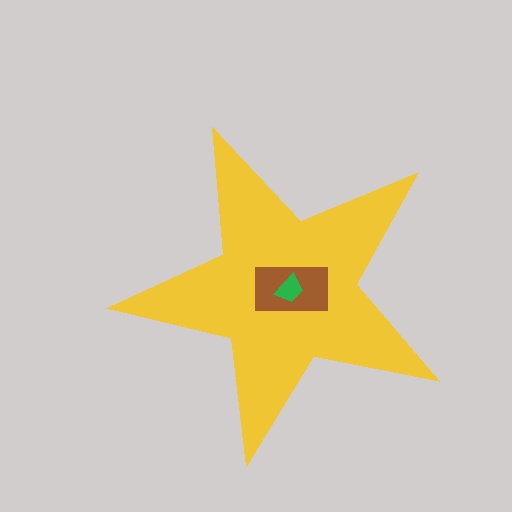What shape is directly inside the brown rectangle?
The green trapezoid.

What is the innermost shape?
The green trapezoid.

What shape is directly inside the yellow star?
The brown rectangle.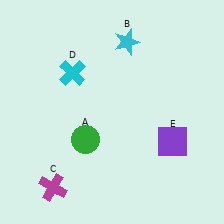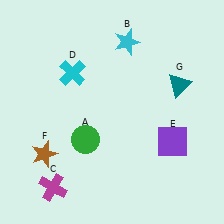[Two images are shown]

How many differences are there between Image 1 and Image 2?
There are 2 differences between the two images.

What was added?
A brown star (F), a teal triangle (G) were added in Image 2.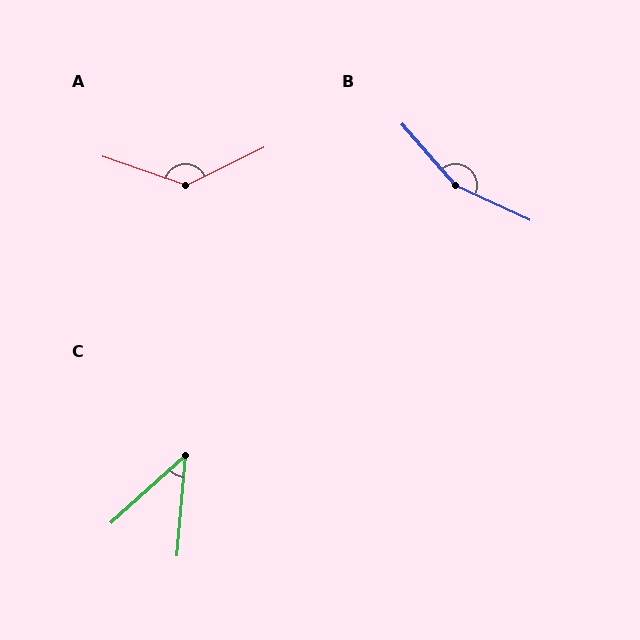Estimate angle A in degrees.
Approximately 135 degrees.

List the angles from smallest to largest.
C (43°), A (135°), B (156°).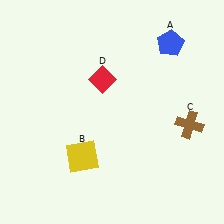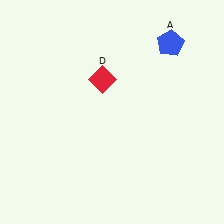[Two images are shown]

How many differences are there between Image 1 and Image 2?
There are 2 differences between the two images.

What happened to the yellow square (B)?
The yellow square (B) was removed in Image 2. It was in the bottom-left area of Image 1.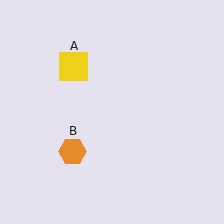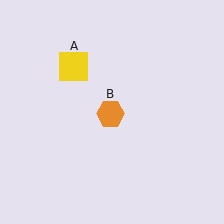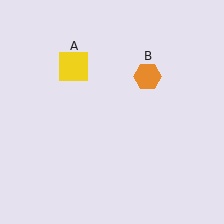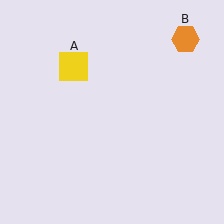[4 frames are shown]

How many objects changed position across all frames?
1 object changed position: orange hexagon (object B).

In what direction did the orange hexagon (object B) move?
The orange hexagon (object B) moved up and to the right.